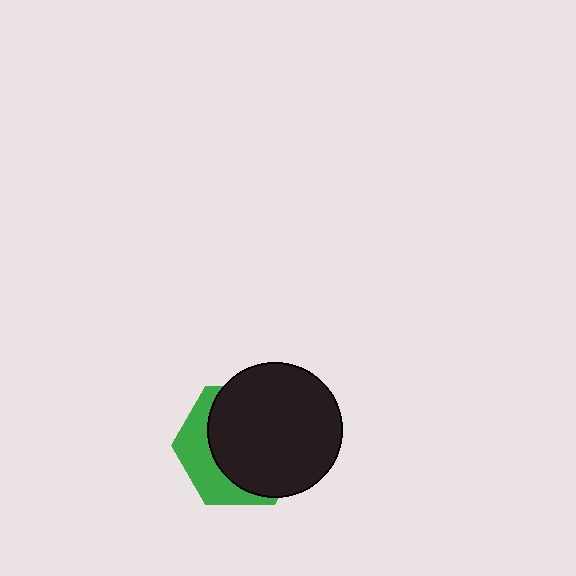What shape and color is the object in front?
The object in front is a black circle.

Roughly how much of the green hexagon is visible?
A small part of it is visible (roughly 32%).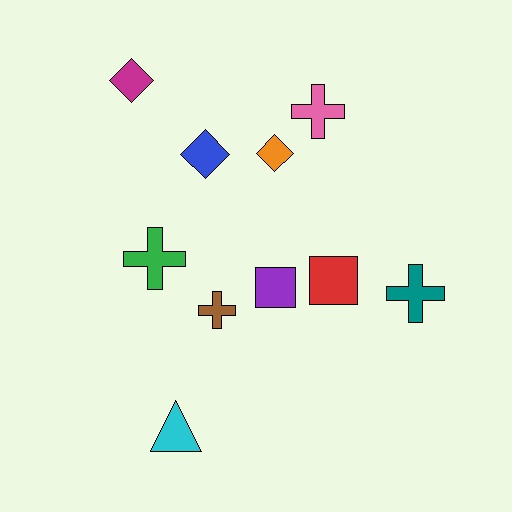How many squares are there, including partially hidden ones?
There are 2 squares.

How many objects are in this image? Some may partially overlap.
There are 10 objects.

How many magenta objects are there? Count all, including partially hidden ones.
There is 1 magenta object.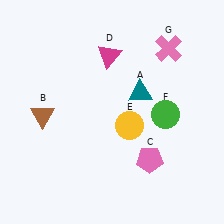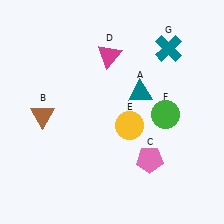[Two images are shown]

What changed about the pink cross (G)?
In Image 1, G is pink. In Image 2, it changed to teal.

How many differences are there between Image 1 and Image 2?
There is 1 difference between the two images.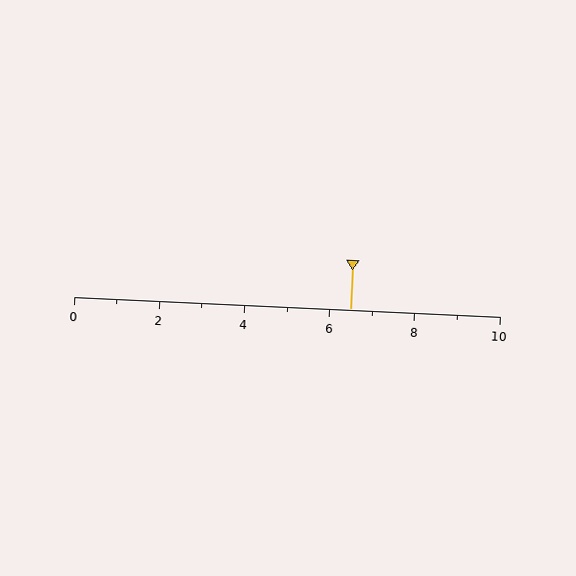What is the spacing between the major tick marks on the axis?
The major ticks are spaced 2 apart.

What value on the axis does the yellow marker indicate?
The marker indicates approximately 6.5.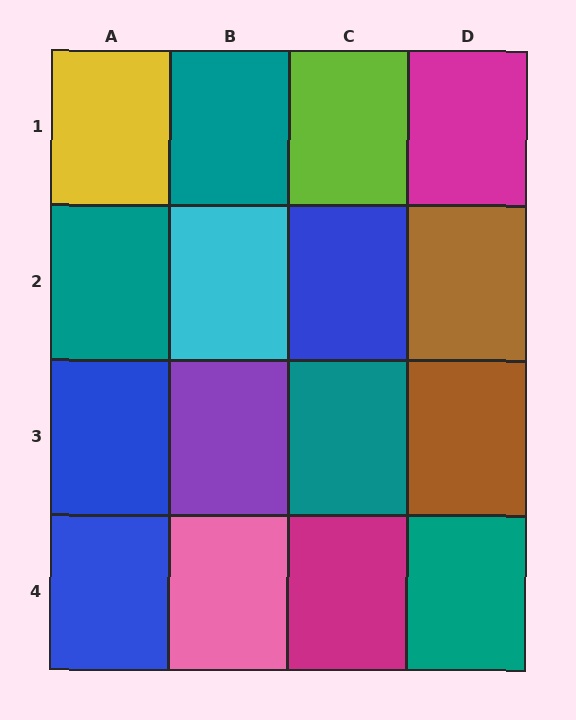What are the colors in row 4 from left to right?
Blue, pink, magenta, teal.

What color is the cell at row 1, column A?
Yellow.